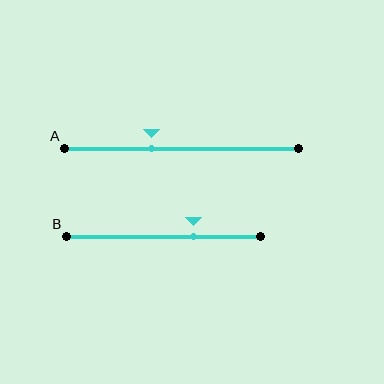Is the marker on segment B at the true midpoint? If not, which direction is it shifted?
No, the marker on segment B is shifted to the right by about 16% of the segment length.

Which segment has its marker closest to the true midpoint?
Segment A has its marker closest to the true midpoint.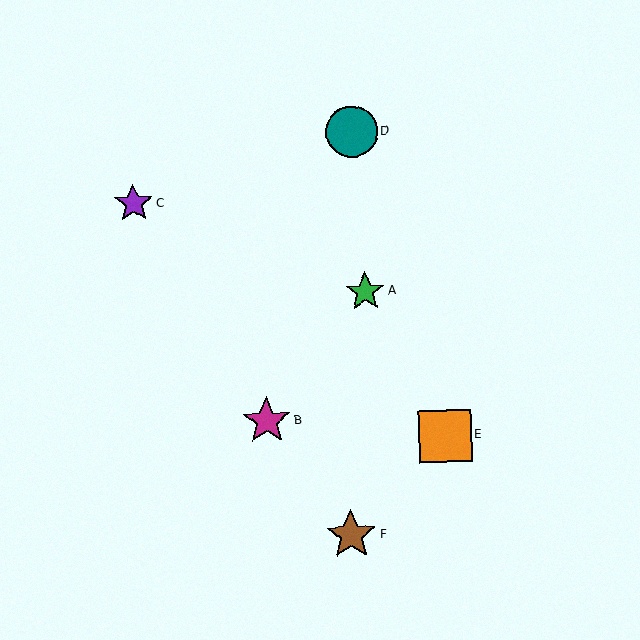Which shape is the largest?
The orange square (labeled E) is the largest.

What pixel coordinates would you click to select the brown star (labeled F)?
Click at (351, 535) to select the brown star F.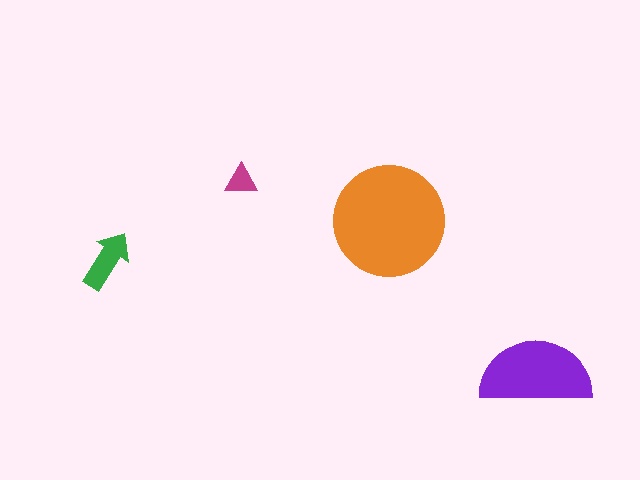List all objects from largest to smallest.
The orange circle, the purple semicircle, the green arrow, the magenta triangle.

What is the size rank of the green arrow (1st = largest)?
3rd.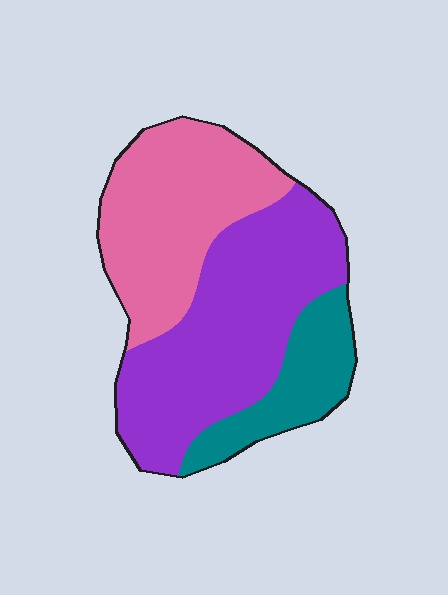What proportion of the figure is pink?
Pink covers around 35% of the figure.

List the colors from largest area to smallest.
From largest to smallest: purple, pink, teal.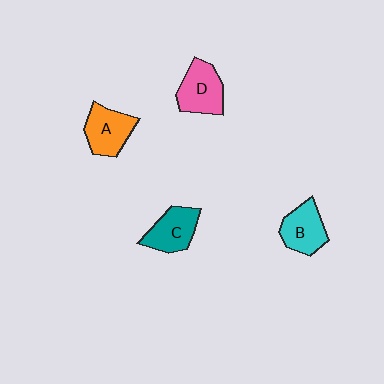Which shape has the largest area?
Shape D (pink).